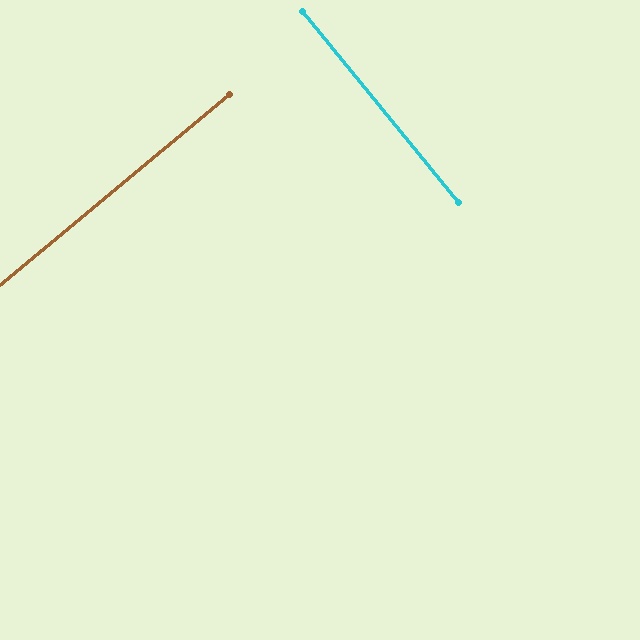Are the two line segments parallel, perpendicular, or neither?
Perpendicular — they meet at approximately 90°.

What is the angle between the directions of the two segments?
Approximately 90 degrees.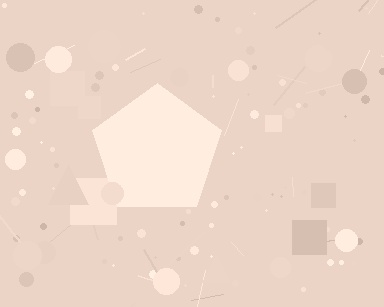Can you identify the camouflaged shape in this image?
The camouflaged shape is a pentagon.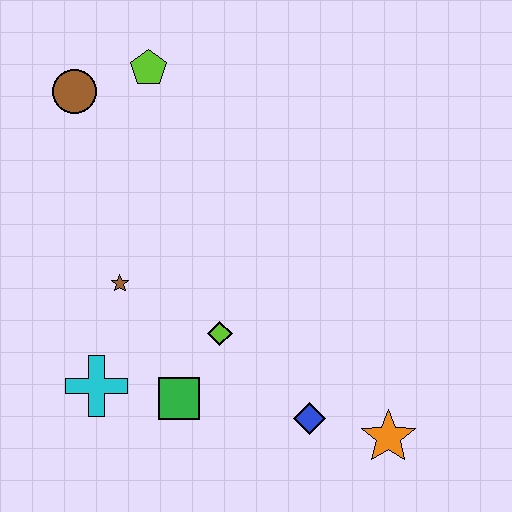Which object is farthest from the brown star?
The orange star is farthest from the brown star.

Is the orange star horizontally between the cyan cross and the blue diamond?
No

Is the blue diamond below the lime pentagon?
Yes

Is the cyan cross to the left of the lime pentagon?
Yes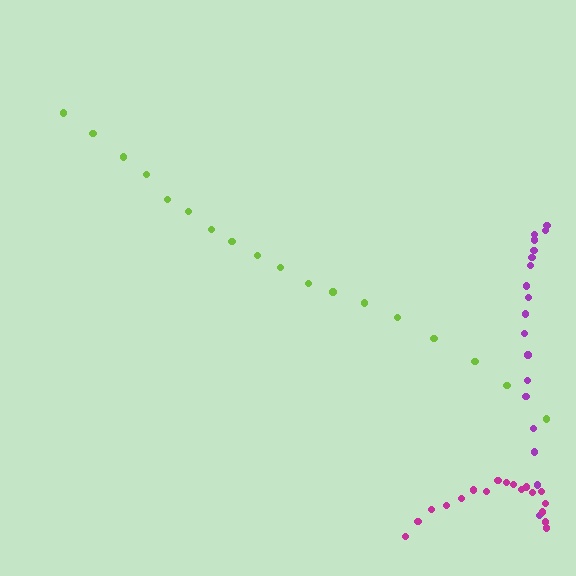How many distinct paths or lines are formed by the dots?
There are 3 distinct paths.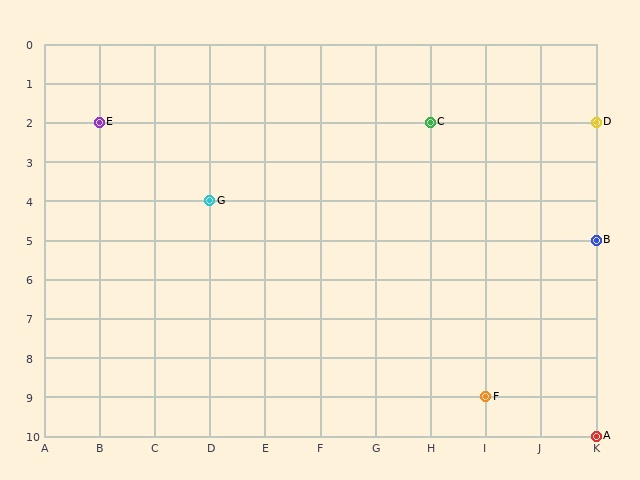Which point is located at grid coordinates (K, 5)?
Point B is at (K, 5).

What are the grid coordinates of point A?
Point A is at grid coordinates (K, 10).